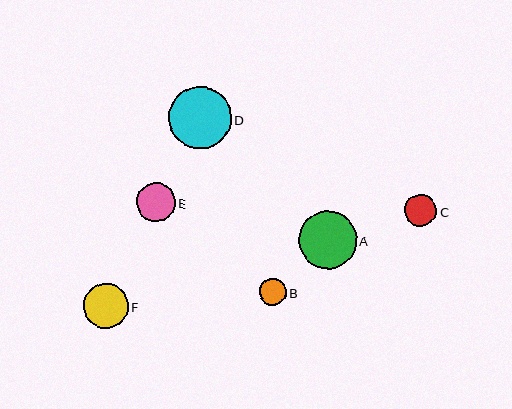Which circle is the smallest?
Circle B is the smallest with a size of approximately 27 pixels.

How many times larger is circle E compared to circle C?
Circle E is approximately 1.2 times the size of circle C.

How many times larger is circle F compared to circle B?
Circle F is approximately 1.7 times the size of circle B.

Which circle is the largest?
Circle D is the largest with a size of approximately 63 pixels.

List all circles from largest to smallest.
From largest to smallest: D, A, F, E, C, B.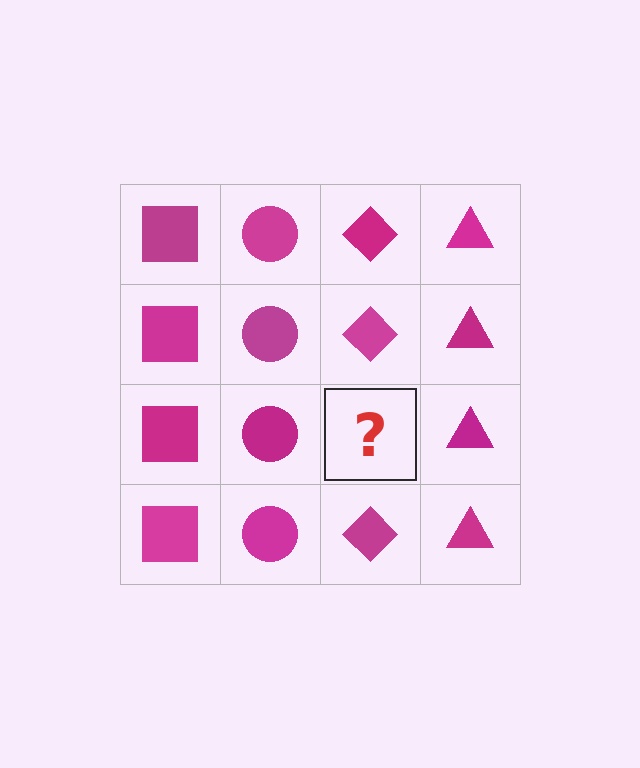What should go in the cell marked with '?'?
The missing cell should contain a magenta diamond.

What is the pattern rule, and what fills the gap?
The rule is that each column has a consistent shape. The gap should be filled with a magenta diamond.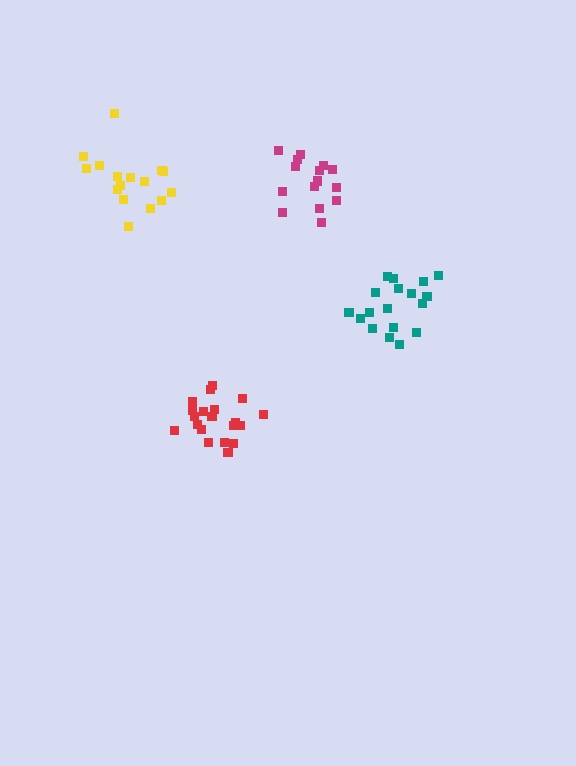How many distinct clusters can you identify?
There are 4 distinct clusters.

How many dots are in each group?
Group 1: 20 dots, Group 2: 18 dots, Group 3: 16 dots, Group 4: 15 dots (69 total).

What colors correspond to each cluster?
The clusters are colored: red, teal, yellow, magenta.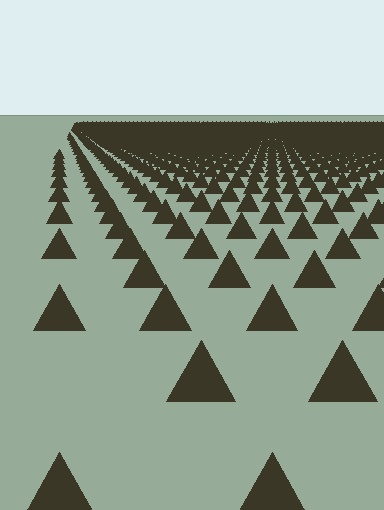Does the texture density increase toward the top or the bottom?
Density increases toward the top.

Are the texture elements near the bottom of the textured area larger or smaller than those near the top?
Larger. Near the bottom, elements are closer to the viewer and appear at a bigger on-screen size.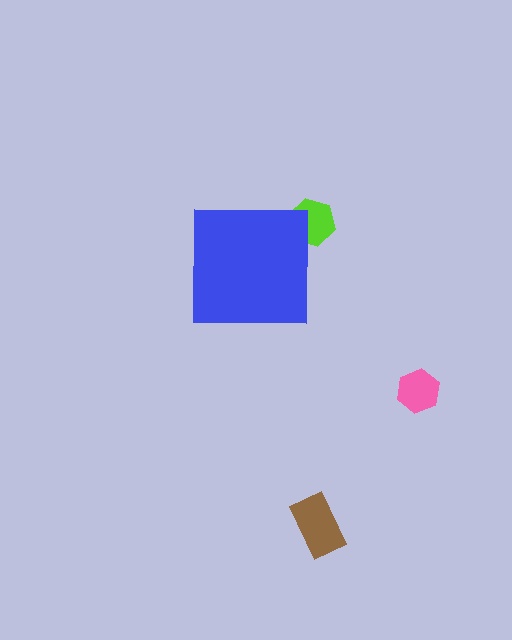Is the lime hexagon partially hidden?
Yes, the lime hexagon is partially hidden behind the blue square.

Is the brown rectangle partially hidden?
No, the brown rectangle is fully visible.